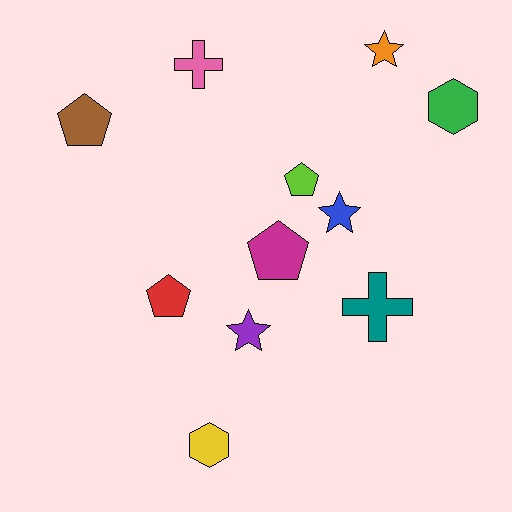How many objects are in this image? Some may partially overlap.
There are 11 objects.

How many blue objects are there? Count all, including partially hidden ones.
There is 1 blue object.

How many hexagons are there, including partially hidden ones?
There are 2 hexagons.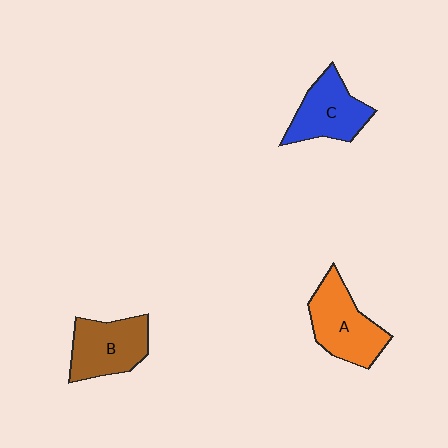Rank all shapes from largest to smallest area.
From largest to smallest: A (orange), B (brown), C (blue).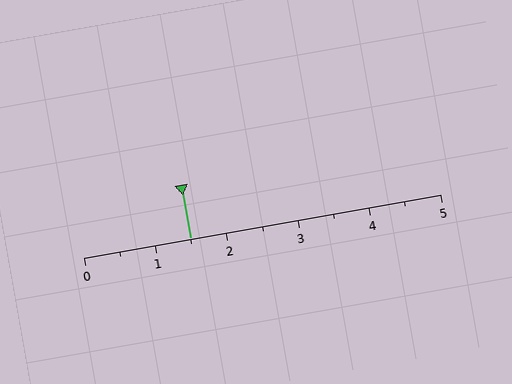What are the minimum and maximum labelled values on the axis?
The axis runs from 0 to 5.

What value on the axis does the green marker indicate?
The marker indicates approximately 1.5.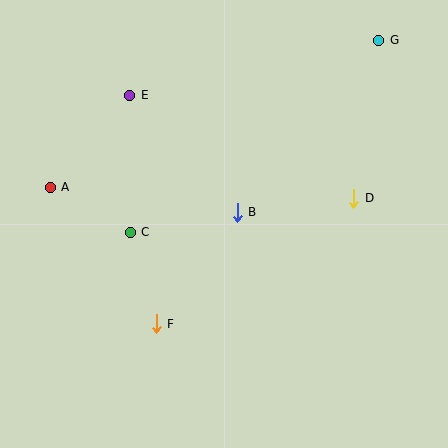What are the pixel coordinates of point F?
Point F is at (156, 324).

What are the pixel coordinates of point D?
Point D is at (354, 198).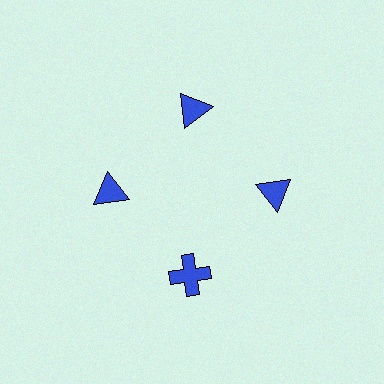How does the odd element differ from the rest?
It has a different shape: cross instead of triangle.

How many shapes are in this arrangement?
There are 4 shapes arranged in a ring pattern.